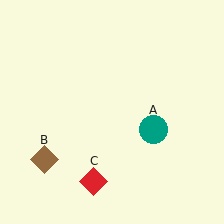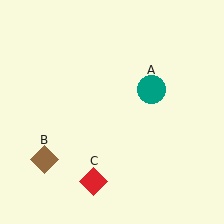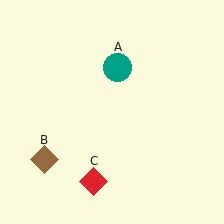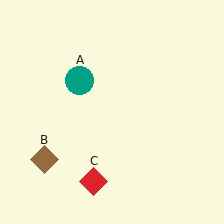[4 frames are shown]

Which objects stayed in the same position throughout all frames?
Brown diamond (object B) and red diamond (object C) remained stationary.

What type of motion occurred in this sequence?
The teal circle (object A) rotated counterclockwise around the center of the scene.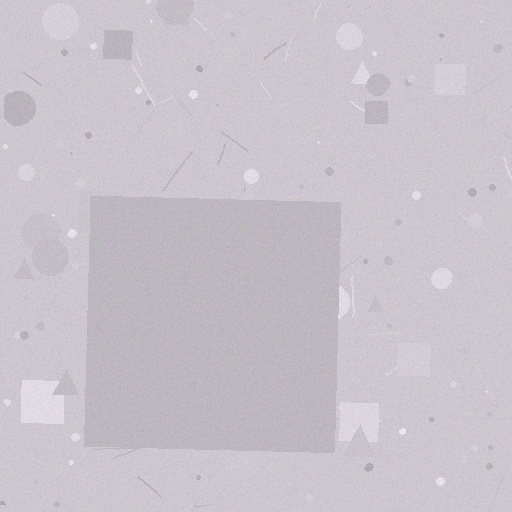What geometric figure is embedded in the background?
A square is embedded in the background.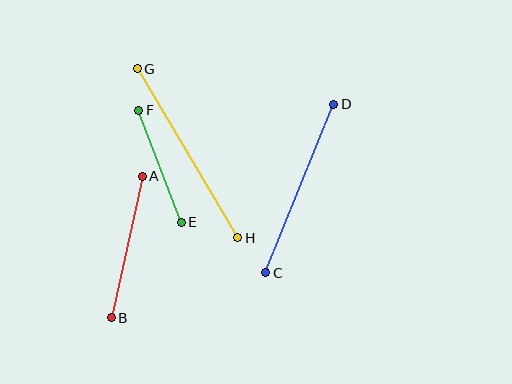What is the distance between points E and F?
The distance is approximately 120 pixels.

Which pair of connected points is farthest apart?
Points G and H are farthest apart.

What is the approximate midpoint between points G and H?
The midpoint is at approximately (187, 153) pixels.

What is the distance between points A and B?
The distance is approximately 145 pixels.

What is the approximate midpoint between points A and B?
The midpoint is at approximately (127, 247) pixels.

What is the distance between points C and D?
The distance is approximately 182 pixels.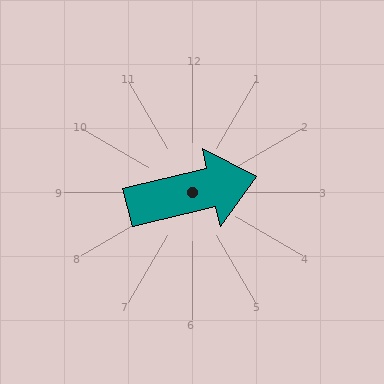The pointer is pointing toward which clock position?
Roughly 3 o'clock.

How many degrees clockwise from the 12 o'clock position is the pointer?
Approximately 77 degrees.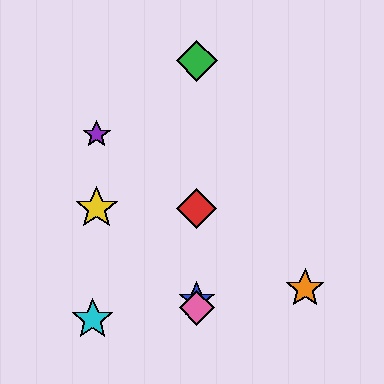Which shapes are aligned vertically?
The red diamond, the blue star, the green diamond, the pink diamond are aligned vertically.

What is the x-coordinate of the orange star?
The orange star is at x≈305.